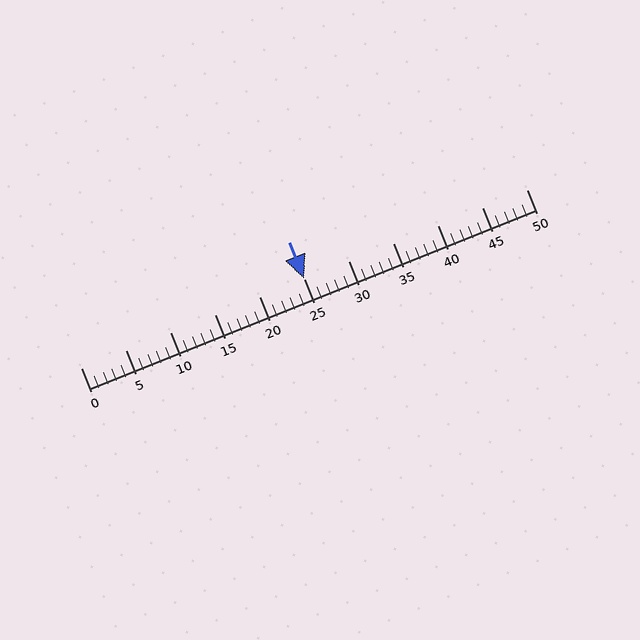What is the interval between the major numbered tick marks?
The major tick marks are spaced 5 units apart.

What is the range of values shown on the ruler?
The ruler shows values from 0 to 50.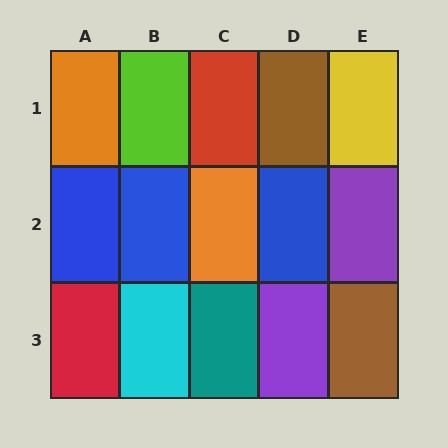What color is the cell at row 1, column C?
Red.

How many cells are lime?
1 cell is lime.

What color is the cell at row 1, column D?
Brown.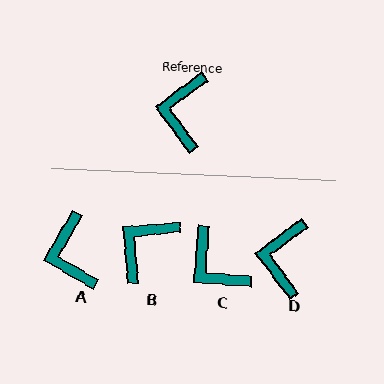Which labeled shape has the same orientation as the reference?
D.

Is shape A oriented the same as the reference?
No, it is off by about 23 degrees.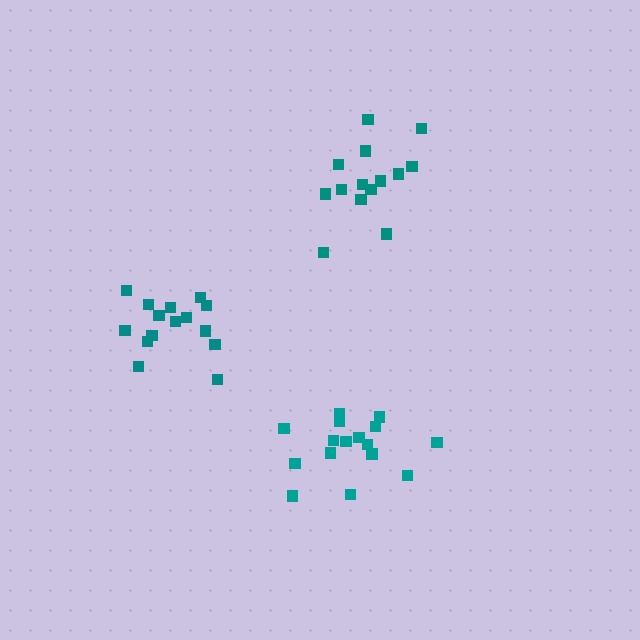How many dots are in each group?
Group 1: 15 dots, Group 2: 14 dots, Group 3: 16 dots (45 total).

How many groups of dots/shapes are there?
There are 3 groups.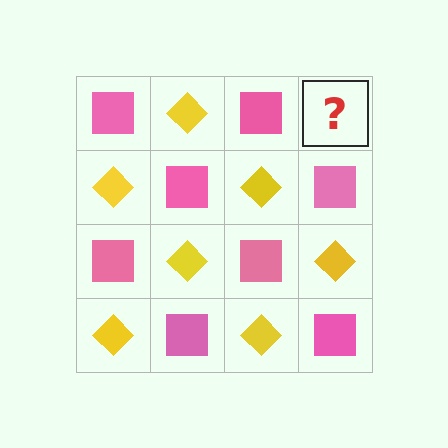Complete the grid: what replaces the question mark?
The question mark should be replaced with a yellow diamond.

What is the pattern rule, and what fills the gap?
The rule is that it alternates pink square and yellow diamond in a checkerboard pattern. The gap should be filled with a yellow diamond.